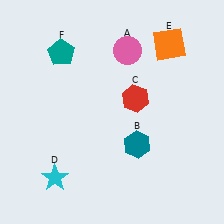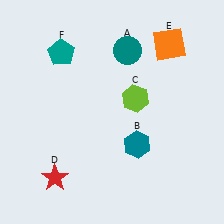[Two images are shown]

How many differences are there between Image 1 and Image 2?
There are 3 differences between the two images.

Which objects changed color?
A changed from pink to teal. C changed from red to lime. D changed from cyan to red.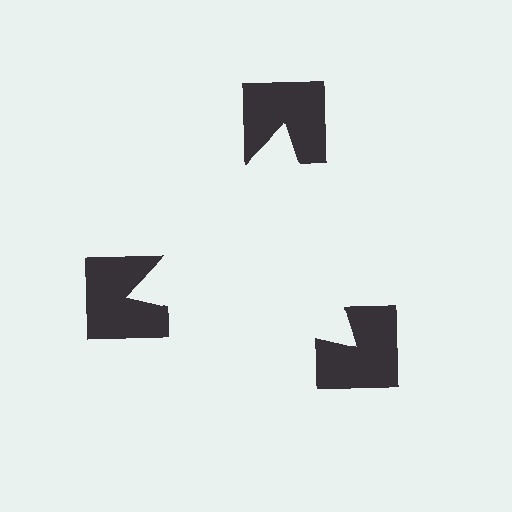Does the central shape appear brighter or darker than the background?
It typically appears slightly brighter than the background, even though no actual brightness change is drawn.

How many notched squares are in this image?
There are 3 — one at each vertex of the illusory triangle.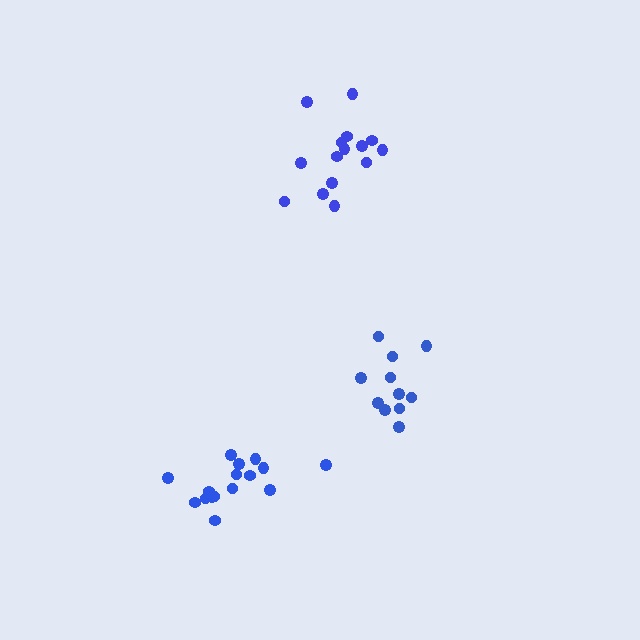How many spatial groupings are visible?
There are 3 spatial groupings.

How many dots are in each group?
Group 1: 15 dots, Group 2: 12 dots, Group 3: 16 dots (43 total).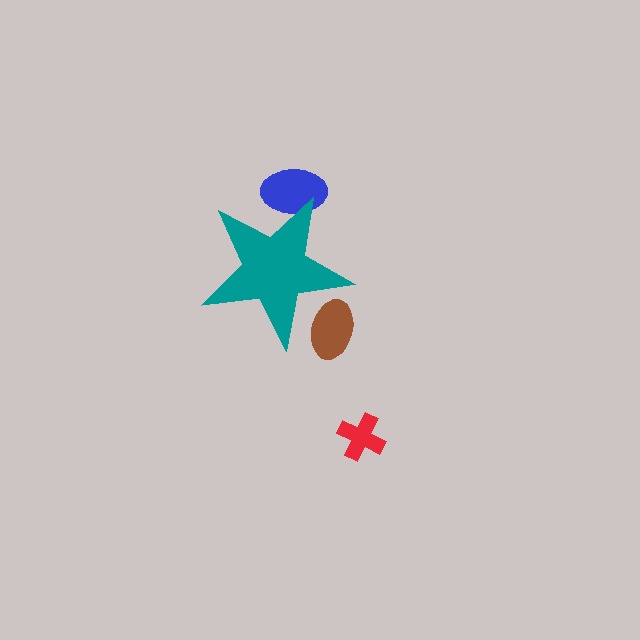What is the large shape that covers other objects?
A teal star.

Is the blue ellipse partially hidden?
Yes, the blue ellipse is partially hidden behind the teal star.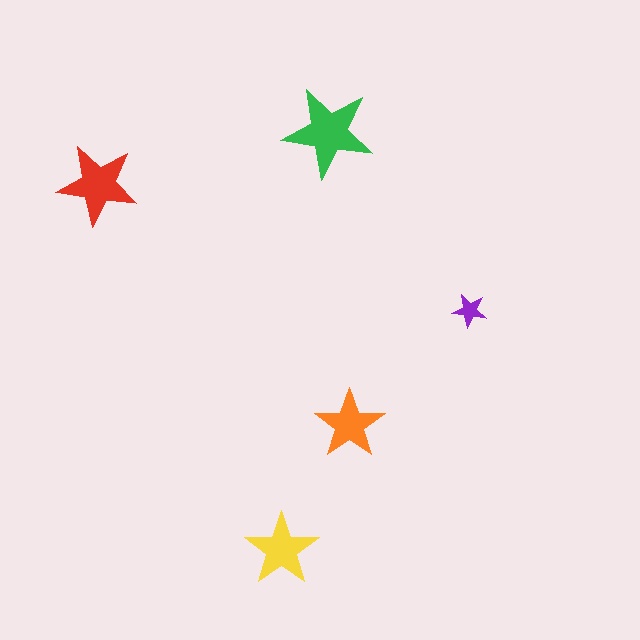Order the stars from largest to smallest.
the green one, the red one, the yellow one, the orange one, the purple one.